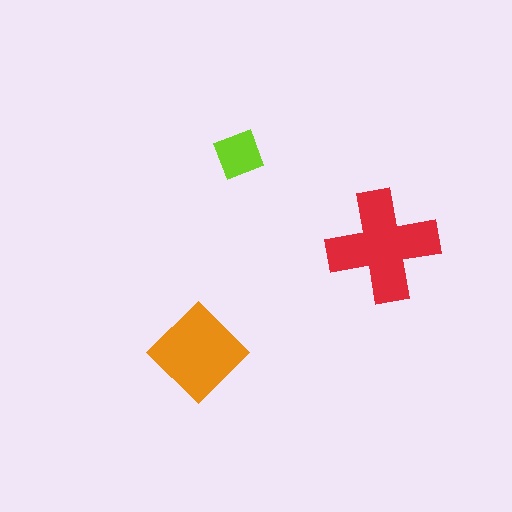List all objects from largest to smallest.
The red cross, the orange diamond, the lime square.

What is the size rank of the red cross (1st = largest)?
1st.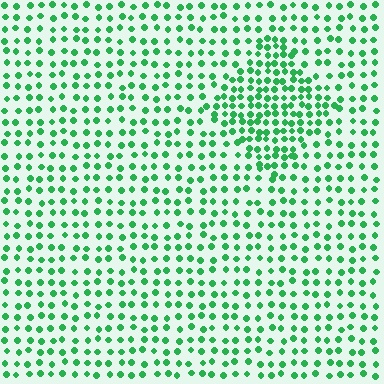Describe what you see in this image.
The image contains small green elements arranged at two different densities. A diamond-shaped region is visible where the elements are more densely packed than the surrounding area.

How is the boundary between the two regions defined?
The boundary is defined by a change in element density (approximately 1.9x ratio). All elements are the same color, size, and shape.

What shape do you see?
I see a diamond.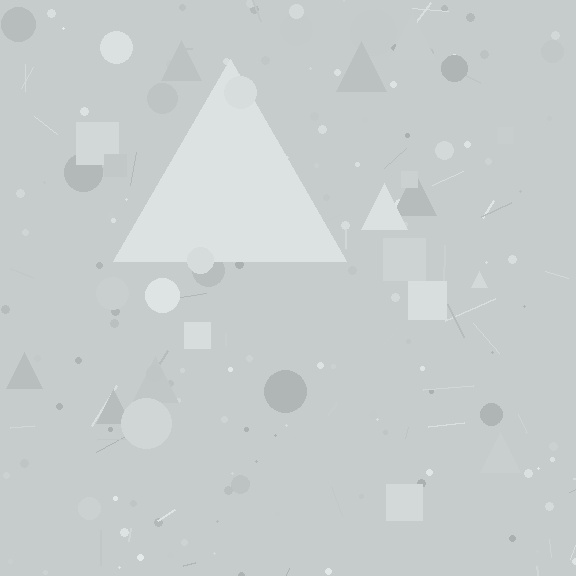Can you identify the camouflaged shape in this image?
The camouflaged shape is a triangle.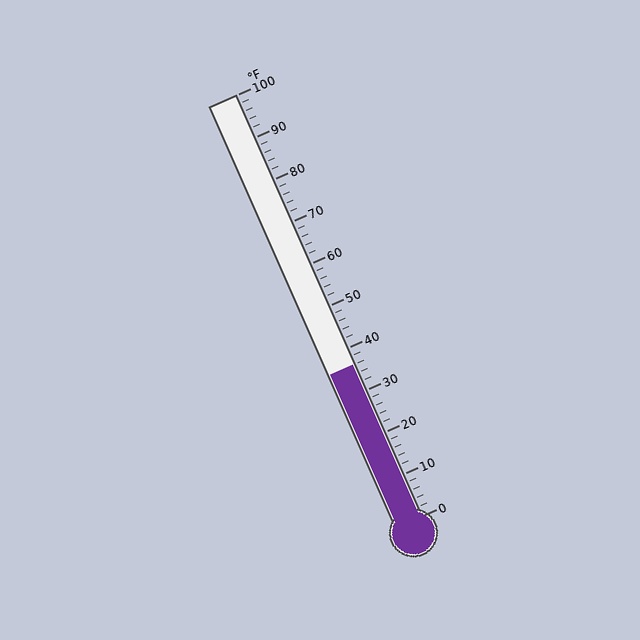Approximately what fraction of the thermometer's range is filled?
The thermometer is filled to approximately 35% of its range.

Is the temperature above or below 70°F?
The temperature is below 70°F.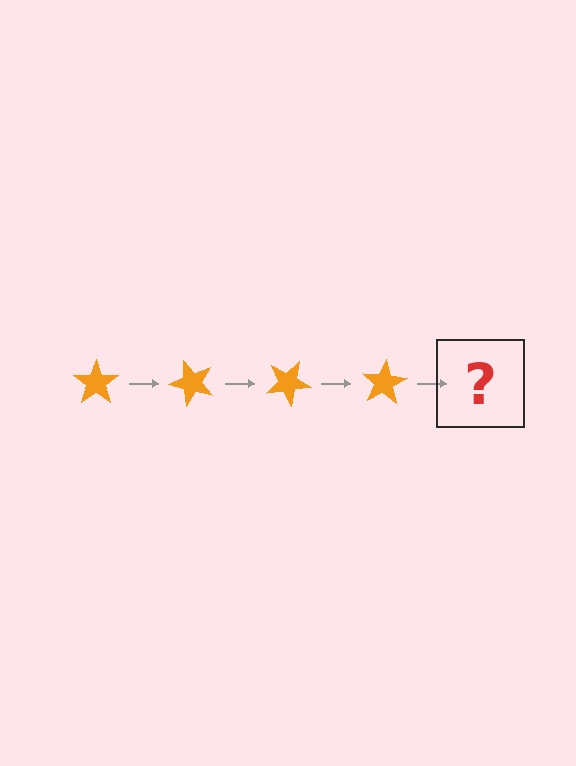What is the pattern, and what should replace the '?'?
The pattern is that the star rotates 50 degrees each step. The '?' should be an orange star rotated 200 degrees.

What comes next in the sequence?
The next element should be an orange star rotated 200 degrees.